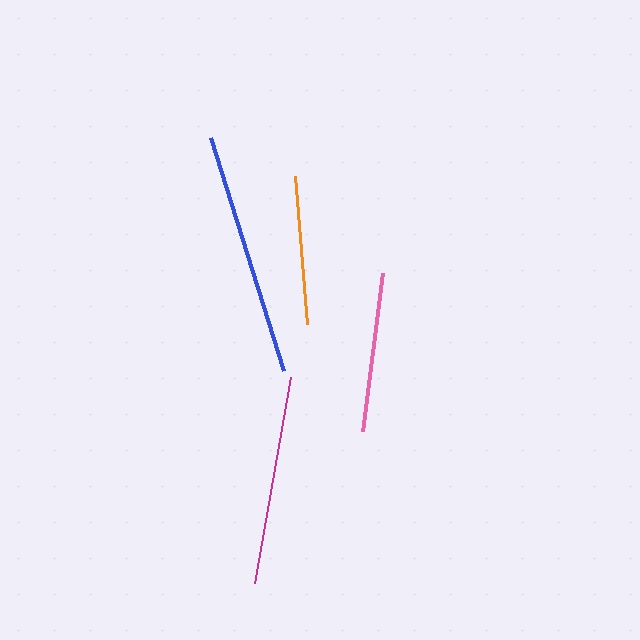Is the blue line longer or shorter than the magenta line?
The blue line is longer than the magenta line.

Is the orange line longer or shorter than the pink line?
The pink line is longer than the orange line.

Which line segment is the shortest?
The orange line is the shortest at approximately 149 pixels.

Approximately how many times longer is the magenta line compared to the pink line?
The magenta line is approximately 1.3 times the length of the pink line.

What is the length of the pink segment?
The pink segment is approximately 160 pixels long.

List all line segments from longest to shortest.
From longest to shortest: blue, magenta, pink, orange.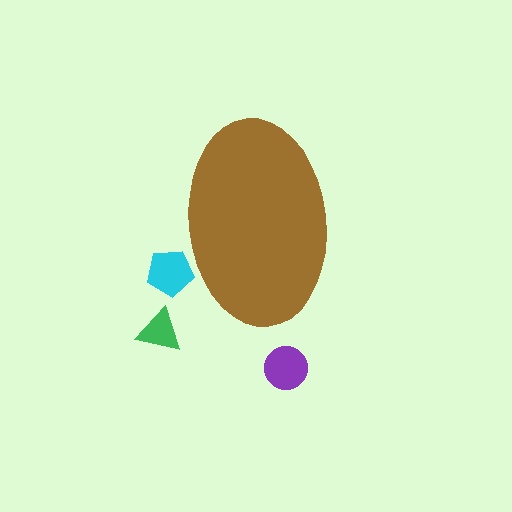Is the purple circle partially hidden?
No, the purple circle is fully visible.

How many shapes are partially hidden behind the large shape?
1 shape is partially hidden.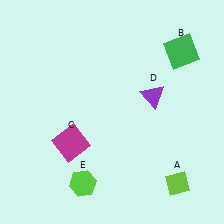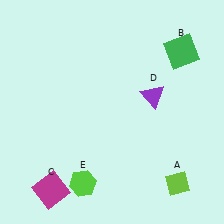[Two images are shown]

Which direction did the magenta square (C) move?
The magenta square (C) moved down.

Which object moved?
The magenta square (C) moved down.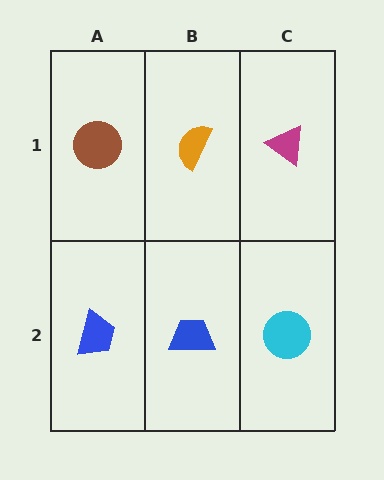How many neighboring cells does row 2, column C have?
2.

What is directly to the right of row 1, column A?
An orange semicircle.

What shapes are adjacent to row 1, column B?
A blue trapezoid (row 2, column B), a brown circle (row 1, column A), a magenta triangle (row 1, column C).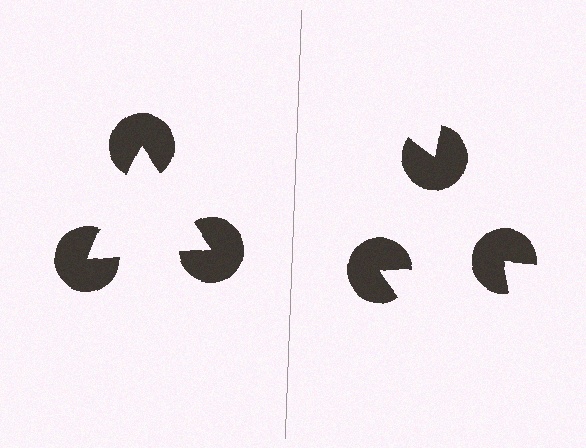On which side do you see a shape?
An illusory triangle appears on the left side. On the right side the wedge cuts are rotated, so no coherent shape forms.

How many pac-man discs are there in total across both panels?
6 — 3 on each side.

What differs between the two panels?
The pac-man discs are positioned identically on both sides; only the wedge orientations differ. On the left they align to a triangle; on the right they are misaligned.